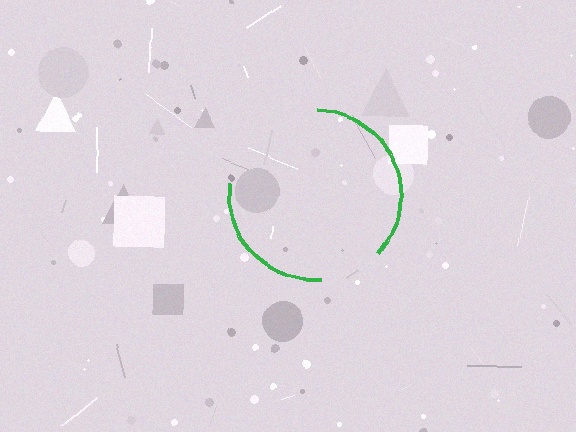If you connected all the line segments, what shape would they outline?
They would outline a circle.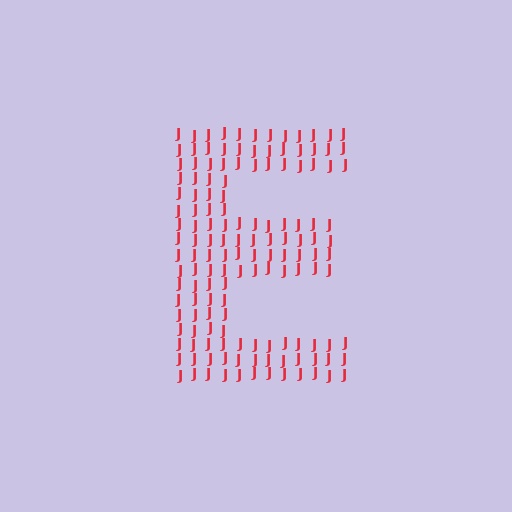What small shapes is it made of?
It is made of small letter J's.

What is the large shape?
The large shape is the letter E.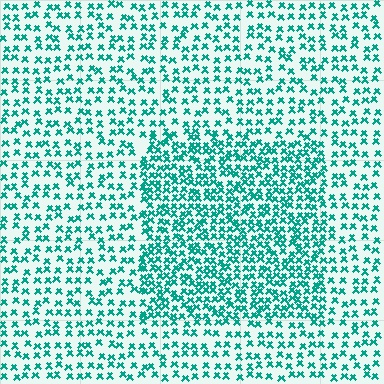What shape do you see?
I see a rectangle.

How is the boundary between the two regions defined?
The boundary is defined by a change in element density (approximately 1.9x ratio). All elements are the same color, size, and shape.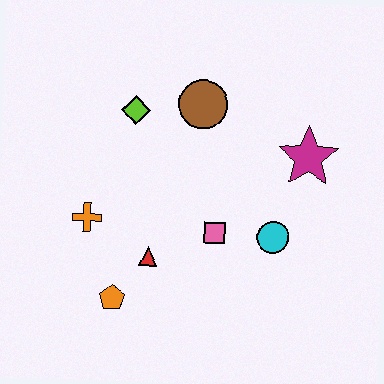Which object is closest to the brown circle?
The lime diamond is closest to the brown circle.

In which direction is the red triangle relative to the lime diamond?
The red triangle is below the lime diamond.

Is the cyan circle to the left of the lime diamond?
No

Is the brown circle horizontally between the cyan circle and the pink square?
No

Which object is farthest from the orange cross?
The magenta star is farthest from the orange cross.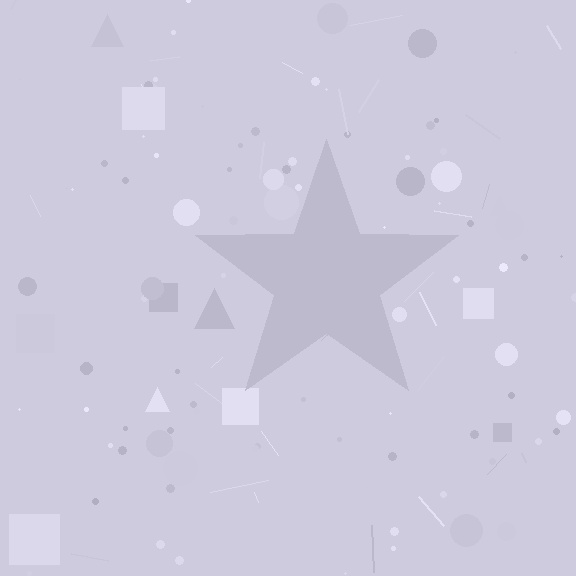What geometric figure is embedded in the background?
A star is embedded in the background.